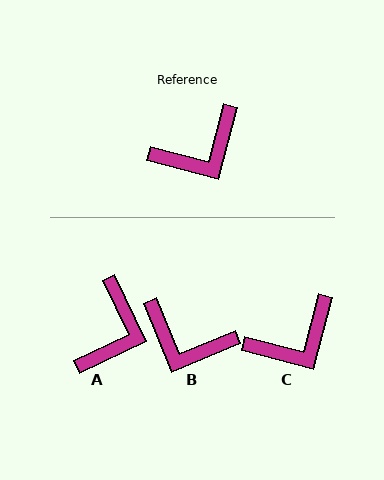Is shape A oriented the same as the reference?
No, it is off by about 40 degrees.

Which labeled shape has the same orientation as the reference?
C.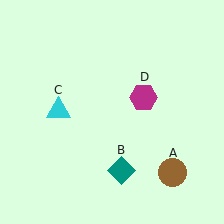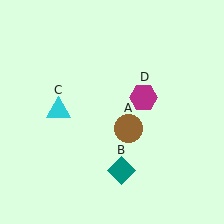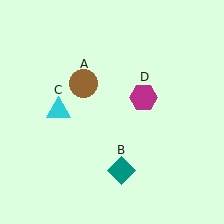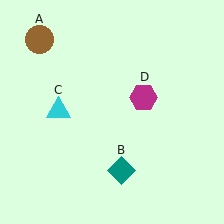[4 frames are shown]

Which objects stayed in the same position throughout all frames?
Teal diamond (object B) and cyan triangle (object C) and magenta hexagon (object D) remained stationary.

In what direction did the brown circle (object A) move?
The brown circle (object A) moved up and to the left.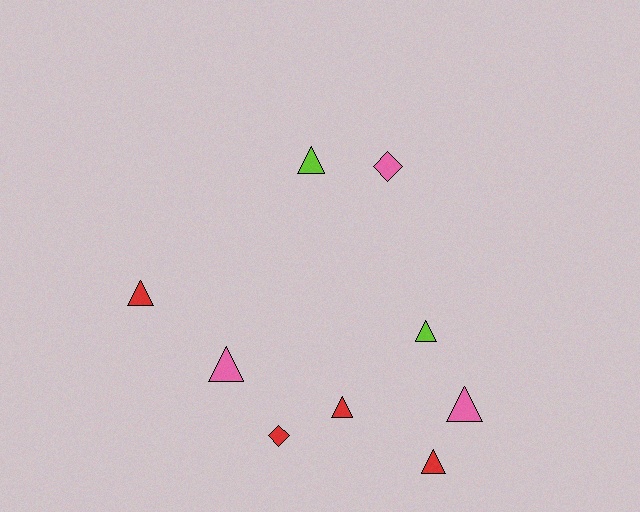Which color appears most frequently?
Red, with 4 objects.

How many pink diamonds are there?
There is 1 pink diamond.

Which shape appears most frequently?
Triangle, with 7 objects.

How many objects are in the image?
There are 9 objects.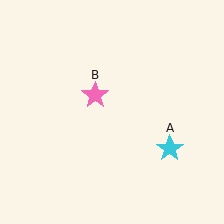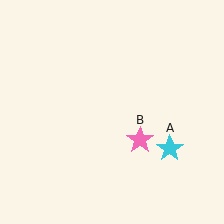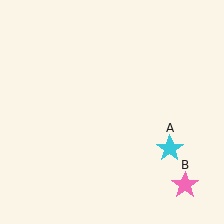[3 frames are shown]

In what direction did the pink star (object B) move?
The pink star (object B) moved down and to the right.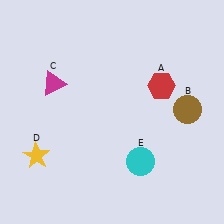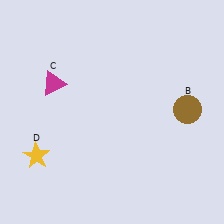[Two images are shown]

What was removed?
The cyan circle (E), the red hexagon (A) were removed in Image 2.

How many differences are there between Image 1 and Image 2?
There are 2 differences between the two images.